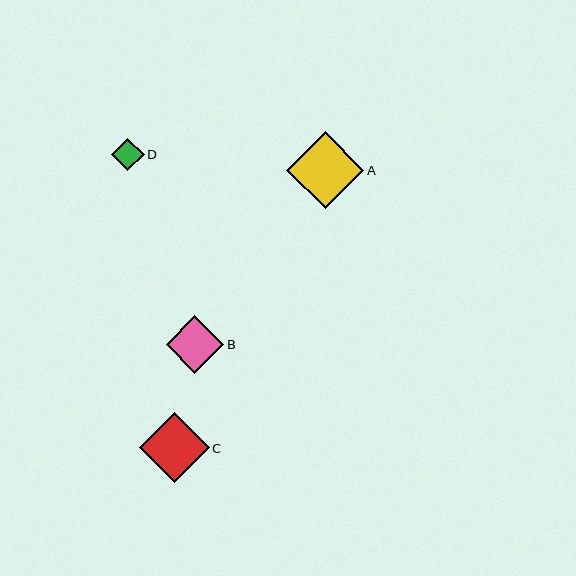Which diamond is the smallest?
Diamond D is the smallest with a size of approximately 32 pixels.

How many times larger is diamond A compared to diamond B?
Diamond A is approximately 1.3 times the size of diamond B.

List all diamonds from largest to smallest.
From largest to smallest: A, C, B, D.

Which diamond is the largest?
Diamond A is the largest with a size of approximately 77 pixels.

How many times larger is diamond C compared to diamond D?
Diamond C is approximately 2.2 times the size of diamond D.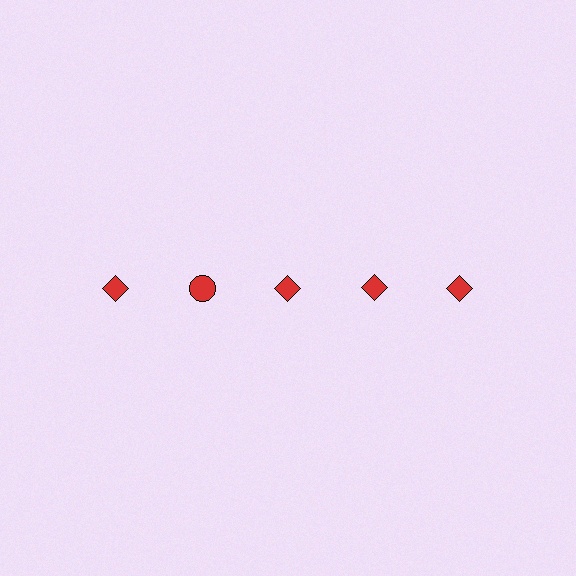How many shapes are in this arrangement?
There are 5 shapes arranged in a grid pattern.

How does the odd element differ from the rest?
It has a different shape: circle instead of diamond.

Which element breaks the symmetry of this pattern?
The red circle in the top row, second from left column breaks the symmetry. All other shapes are red diamonds.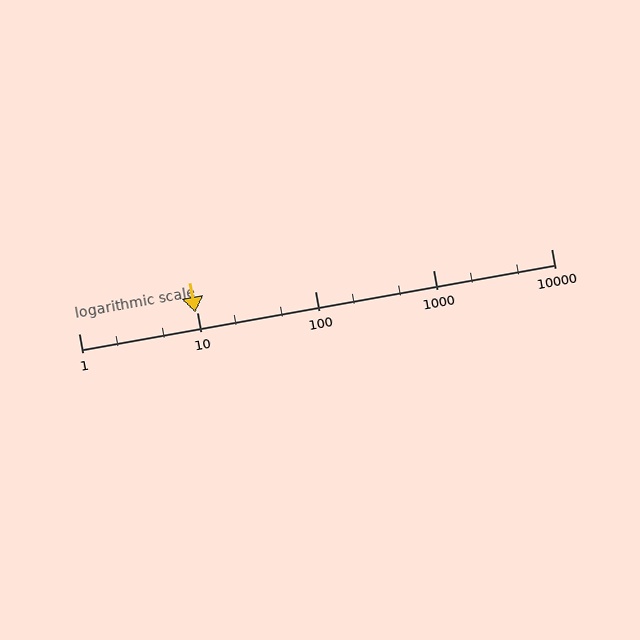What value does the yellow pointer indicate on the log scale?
The pointer indicates approximately 9.8.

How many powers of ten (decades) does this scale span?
The scale spans 4 decades, from 1 to 10000.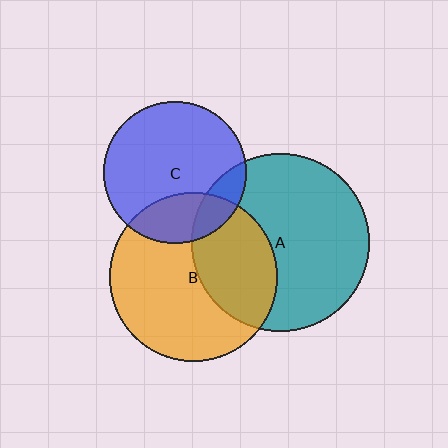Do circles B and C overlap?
Yes.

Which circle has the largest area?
Circle A (teal).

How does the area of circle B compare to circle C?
Approximately 1.4 times.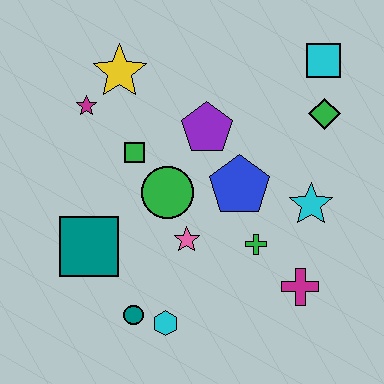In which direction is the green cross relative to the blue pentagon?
The green cross is below the blue pentagon.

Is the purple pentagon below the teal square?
No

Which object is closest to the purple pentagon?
The blue pentagon is closest to the purple pentagon.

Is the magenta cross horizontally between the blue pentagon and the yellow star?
No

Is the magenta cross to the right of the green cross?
Yes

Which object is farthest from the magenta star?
The magenta cross is farthest from the magenta star.